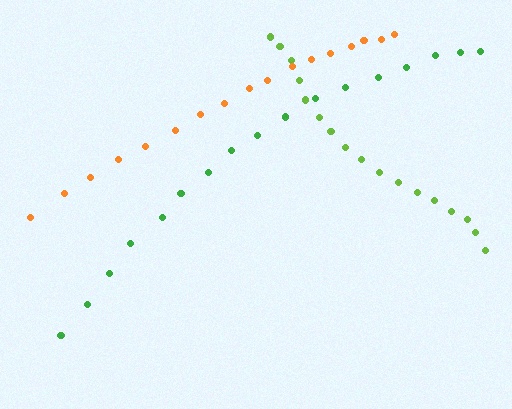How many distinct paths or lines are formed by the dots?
There are 3 distinct paths.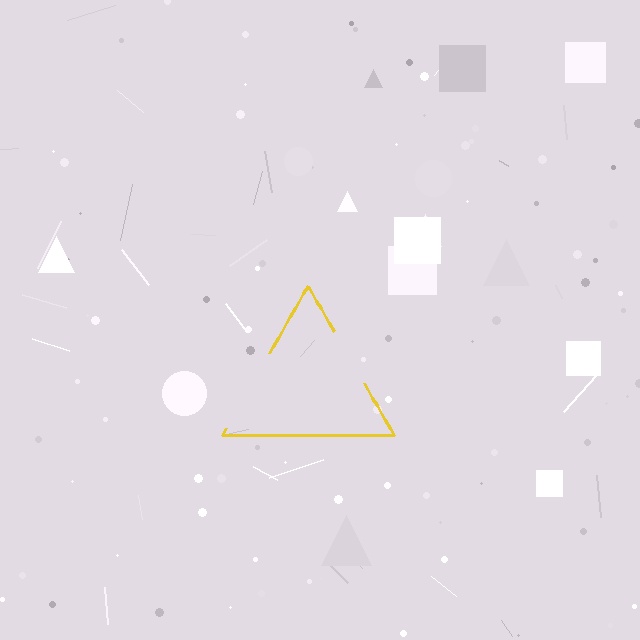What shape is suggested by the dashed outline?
The dashed outline suggests a triangle.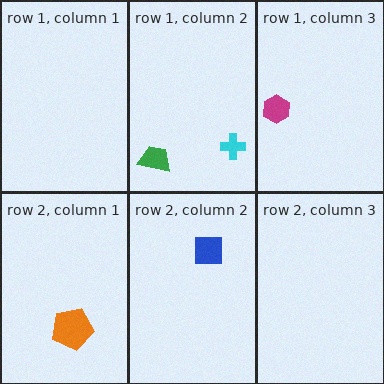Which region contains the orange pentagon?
The row 2, column 1 region.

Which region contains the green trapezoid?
The row 1, column 2 region.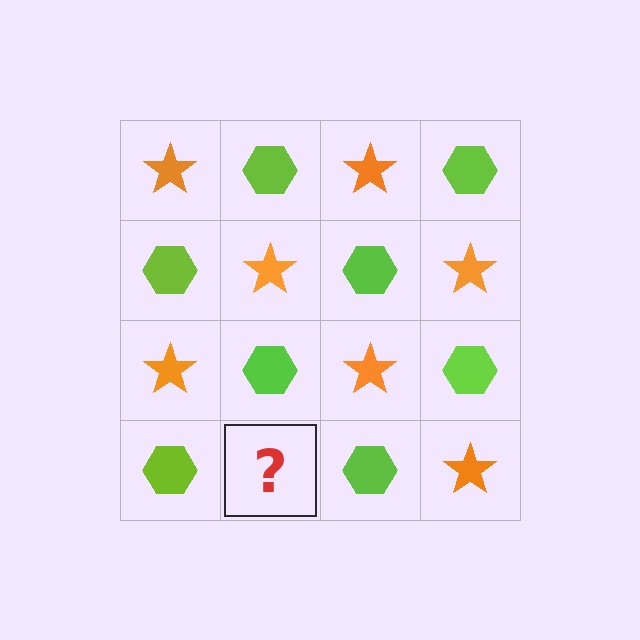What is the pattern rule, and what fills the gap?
The rule is that it alternates orange star and lime hexagon in a checkerboard pattern. The gap should be filled with an orange star.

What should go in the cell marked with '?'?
The missing cell should contain an orange star.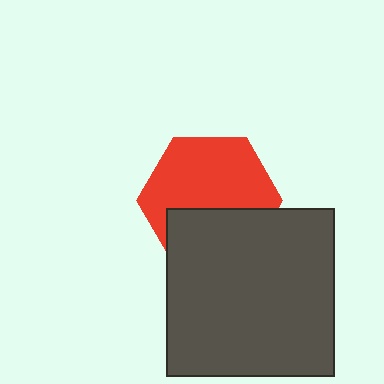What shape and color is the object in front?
The object in front is a dark gray square.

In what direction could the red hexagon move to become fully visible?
The red hexagon could move up. That would shift it out from behind the dark gray square entirely.